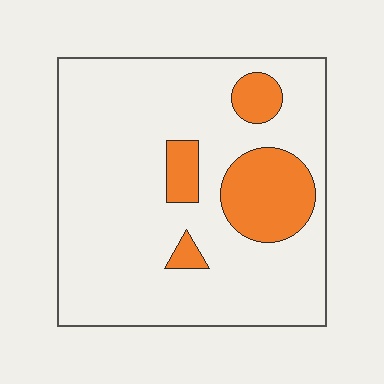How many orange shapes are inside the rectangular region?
4.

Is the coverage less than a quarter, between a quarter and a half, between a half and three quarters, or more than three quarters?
Less than a quarter.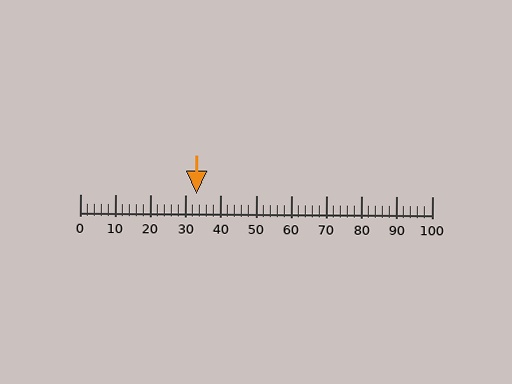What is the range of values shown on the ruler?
The ruler shows values from 0 to 100.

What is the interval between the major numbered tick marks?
The major tick marks are spaced 10 units apart.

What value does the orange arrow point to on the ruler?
The orange arrow points to approximately 33.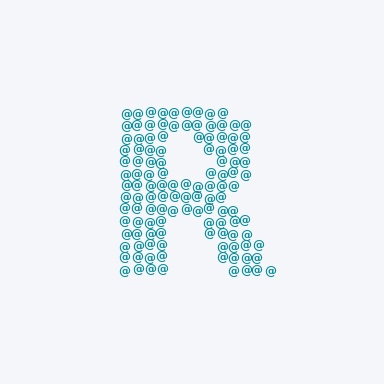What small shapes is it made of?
It is made of small at signs.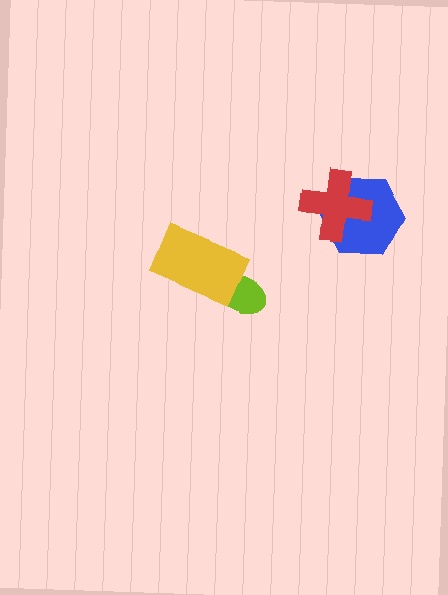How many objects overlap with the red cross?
1 object overlaps with the red cross.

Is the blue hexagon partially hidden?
Yes, it is partially covered by another shape.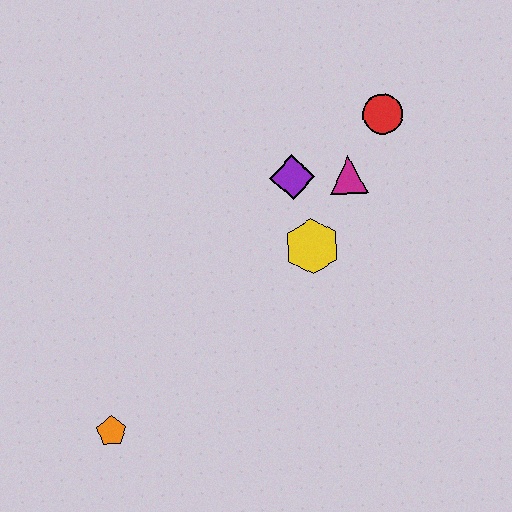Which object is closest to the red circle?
The magenta triangle is closest to the red circle.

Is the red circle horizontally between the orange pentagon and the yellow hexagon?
No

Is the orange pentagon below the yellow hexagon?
Yes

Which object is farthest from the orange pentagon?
The red circle is farthest from the orange pentagon.